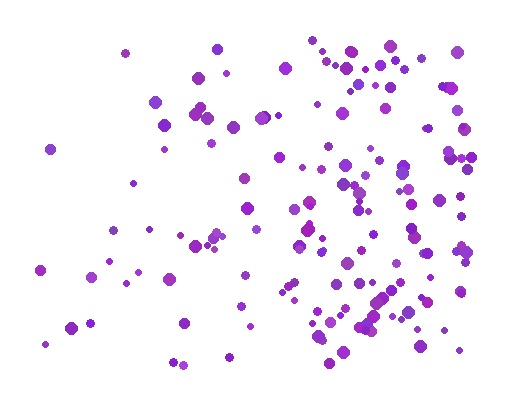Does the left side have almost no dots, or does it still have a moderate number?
Still a moderate number, just noticeably fewer than the right.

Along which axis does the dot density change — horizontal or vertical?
Horizontal.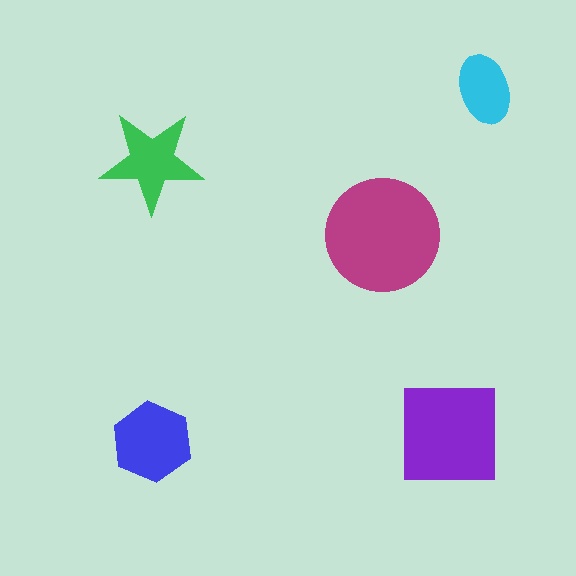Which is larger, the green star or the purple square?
The purple square.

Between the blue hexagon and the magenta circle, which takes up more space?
The magenta circle.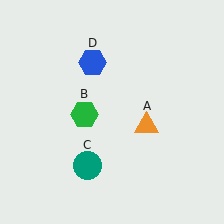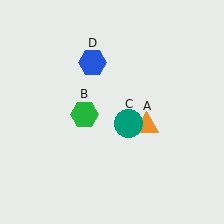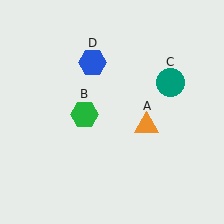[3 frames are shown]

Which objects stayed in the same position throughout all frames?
Orange triangle (object A) and green hexagon (object B) and blue hexagon (object D) remained stationary.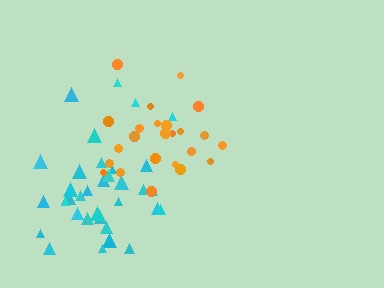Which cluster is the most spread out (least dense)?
Cyan.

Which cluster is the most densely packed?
Orange.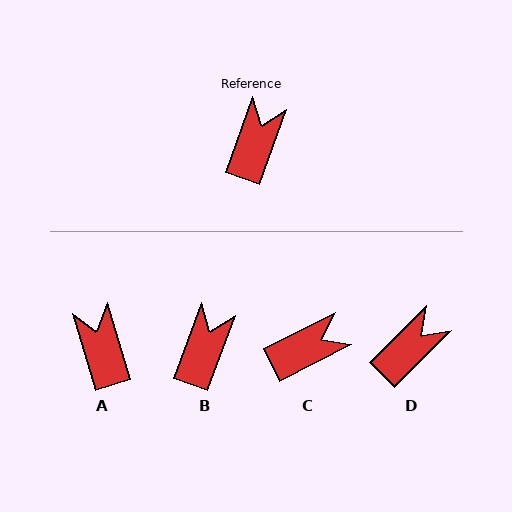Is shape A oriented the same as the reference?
No, it is off by about 37 degrees.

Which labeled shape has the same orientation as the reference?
B.